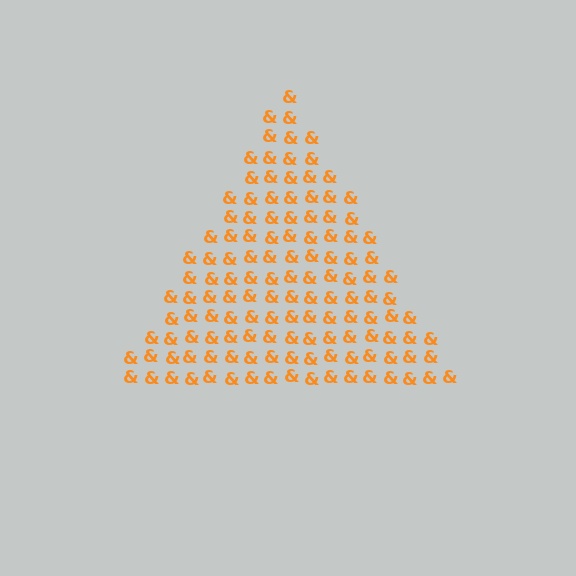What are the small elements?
The small elements are ampersands.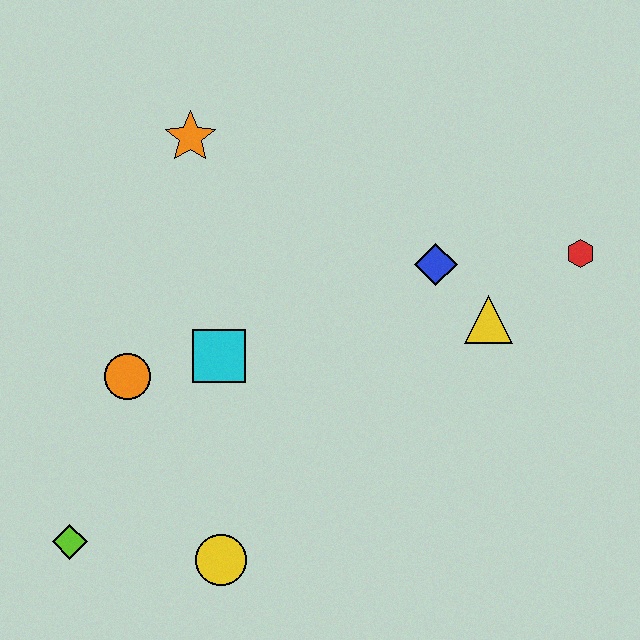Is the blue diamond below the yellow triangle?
No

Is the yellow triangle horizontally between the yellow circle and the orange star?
No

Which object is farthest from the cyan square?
The red hexagon is farthest from the cyan square.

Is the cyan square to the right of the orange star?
Yes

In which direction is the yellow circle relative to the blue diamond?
The yellow circle is below the blue diamond.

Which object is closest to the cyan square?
The orange circle is closest to the cyan square.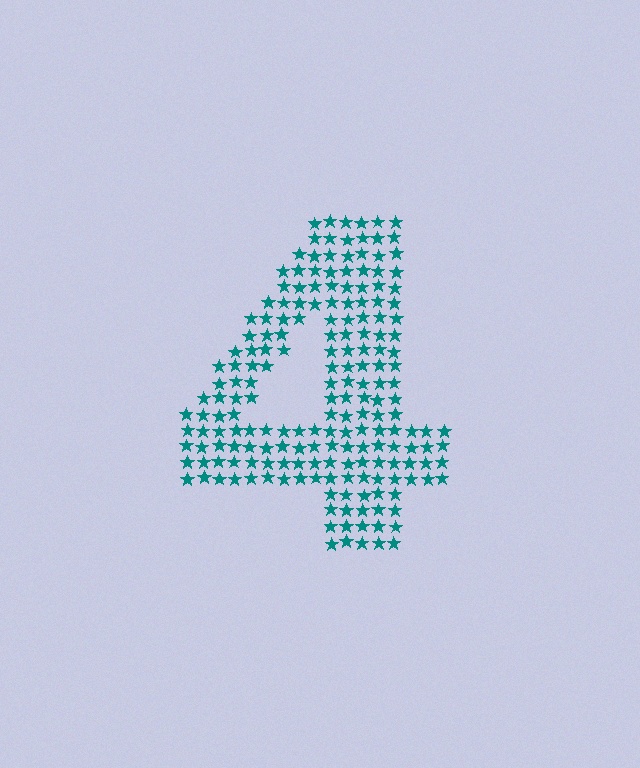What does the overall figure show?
The overall figure shows the digit 4.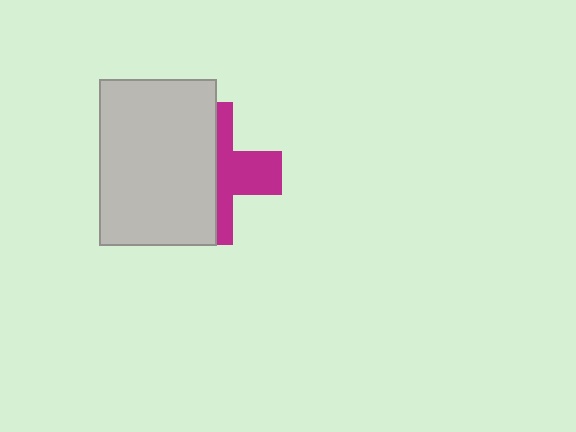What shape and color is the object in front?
The object in front is a light gray rectangle.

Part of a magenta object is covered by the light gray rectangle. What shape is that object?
It is a cross.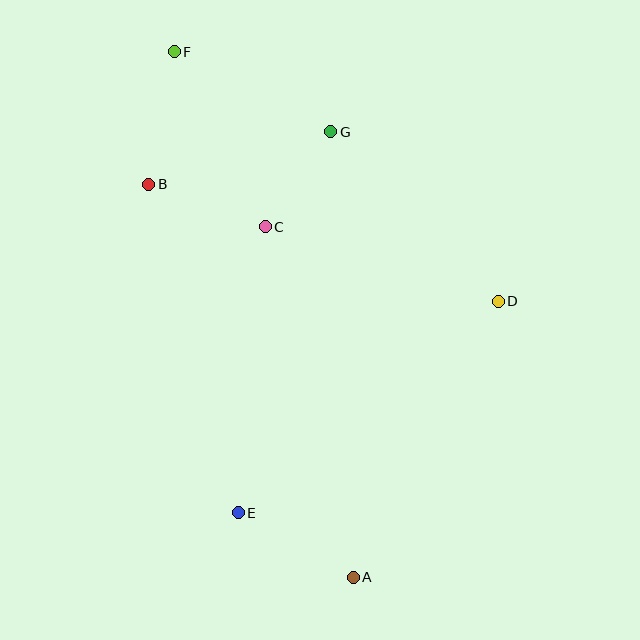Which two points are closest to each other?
Points C and G are closest to each other.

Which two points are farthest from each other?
Points A and F are farthest from each other.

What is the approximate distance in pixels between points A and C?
The distance between A and C is approximately 362 pixels.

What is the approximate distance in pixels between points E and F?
The distance between E and F is approximately 465 pixels.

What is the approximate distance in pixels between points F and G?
The distance between F and G is approximately 176 pixels.